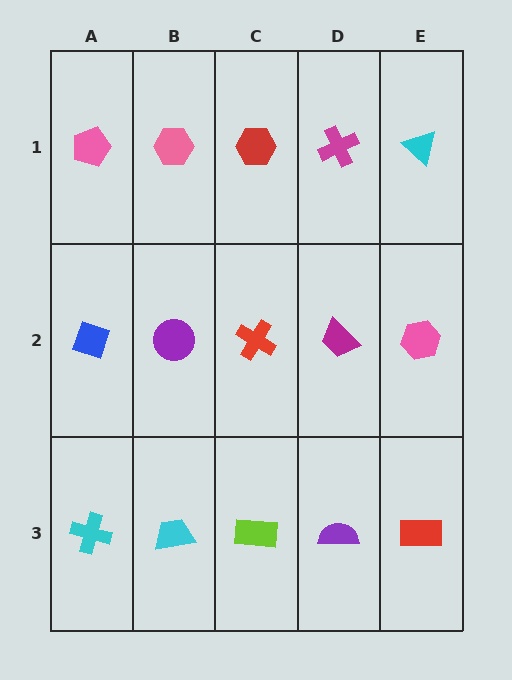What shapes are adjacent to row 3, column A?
A blue diamond (row 2, column A), a cyan trapezoid (row 3, column B).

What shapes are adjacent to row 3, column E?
A pink hexagon (row 2, column E), a purple semicircle (row 3, column D).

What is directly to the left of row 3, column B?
A cyan cross.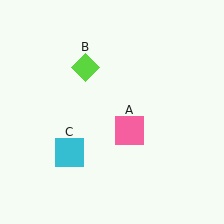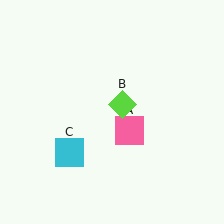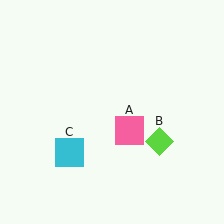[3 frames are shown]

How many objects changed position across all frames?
1 object changed position: lime diamond (object B).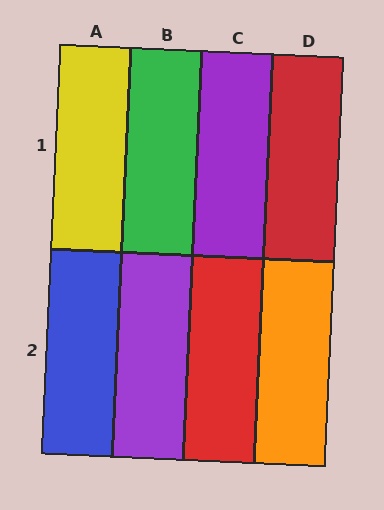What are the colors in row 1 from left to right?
Yellow, green, purple, red.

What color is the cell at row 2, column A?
Blue.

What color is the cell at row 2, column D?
Orange.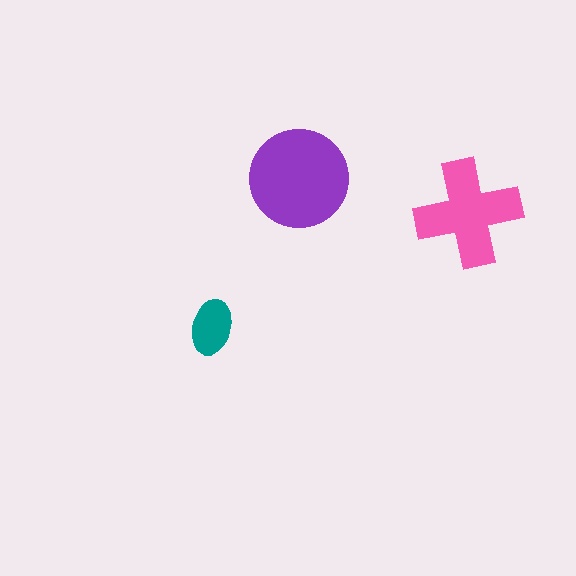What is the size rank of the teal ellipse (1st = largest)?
3rd.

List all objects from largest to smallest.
The purple circle, the pink cross, the teal ellipse.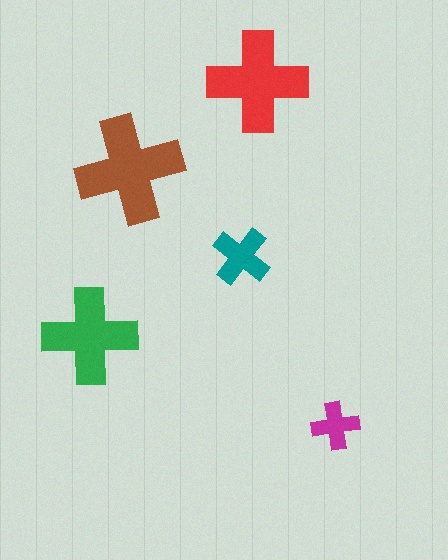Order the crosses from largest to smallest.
the brown one, the red one, the green one, the teal one, the magenta one.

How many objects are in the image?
There are 5 objects in the image.